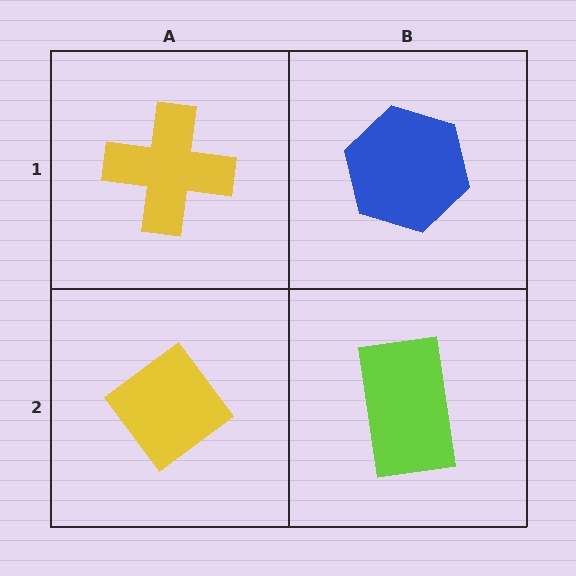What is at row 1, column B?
A blue hexagon.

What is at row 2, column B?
A lime rectangle.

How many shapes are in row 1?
2 shapes.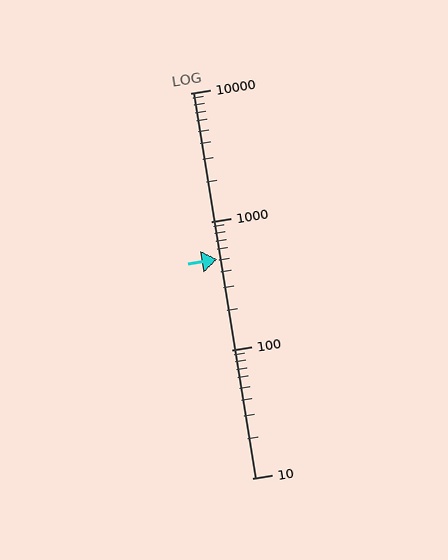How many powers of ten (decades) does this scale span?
The scale spans 3 decades, from 10 to 10000.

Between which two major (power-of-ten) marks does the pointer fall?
The pointer is between 100 and 1000.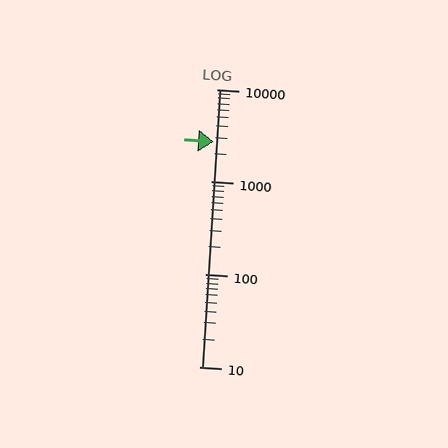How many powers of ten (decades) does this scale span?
The scale spans 3 decades, from 10 to 10000.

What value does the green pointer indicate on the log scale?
The pointer indicates approximately 2700.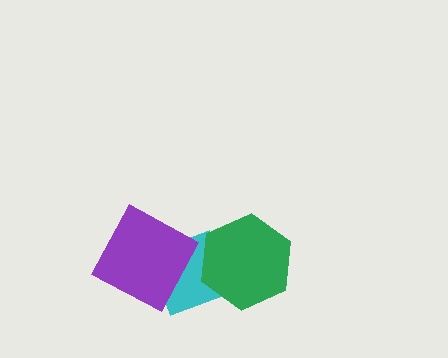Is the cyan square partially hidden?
Yes, it is partially covered by another shape.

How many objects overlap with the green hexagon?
1 object overlaps with the green hexagon.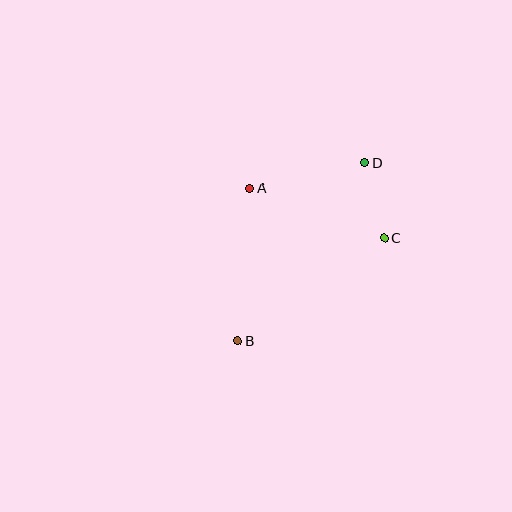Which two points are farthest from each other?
Points B and D are farthest from each other.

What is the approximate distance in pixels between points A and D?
The distance between A and D is approximately 118 pixels.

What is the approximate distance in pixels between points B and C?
The distance between B and C is approximately 179 pixels.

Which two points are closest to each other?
Points C and D are closest to each other.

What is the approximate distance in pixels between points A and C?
The distance between A and C is approximately 143 pixels.